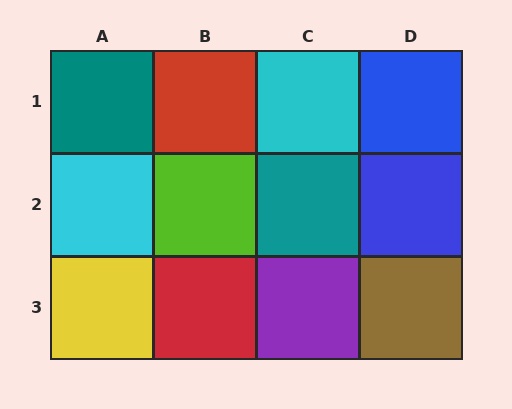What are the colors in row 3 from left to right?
Yellow, red, purple, brown.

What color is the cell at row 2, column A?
Cyan.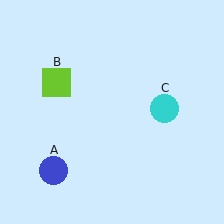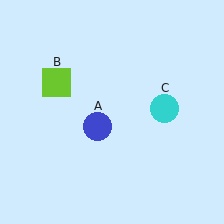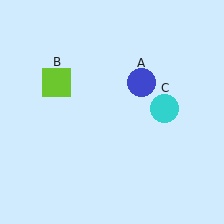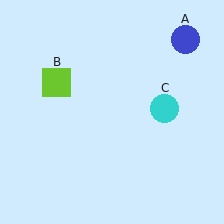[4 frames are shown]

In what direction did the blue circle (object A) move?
The blue circle (object A) moved up and to the right.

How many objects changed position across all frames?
1 object changed position: blue circle (object A).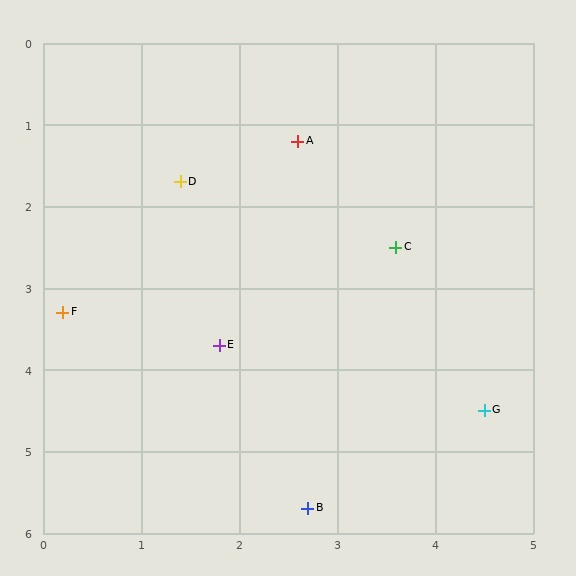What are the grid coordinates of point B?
Point B is at approximately (2.7, 5.7).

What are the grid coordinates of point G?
Point G is at approximately (4.5, 4.5).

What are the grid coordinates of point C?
Point C is at approximately (3.6, 2.5).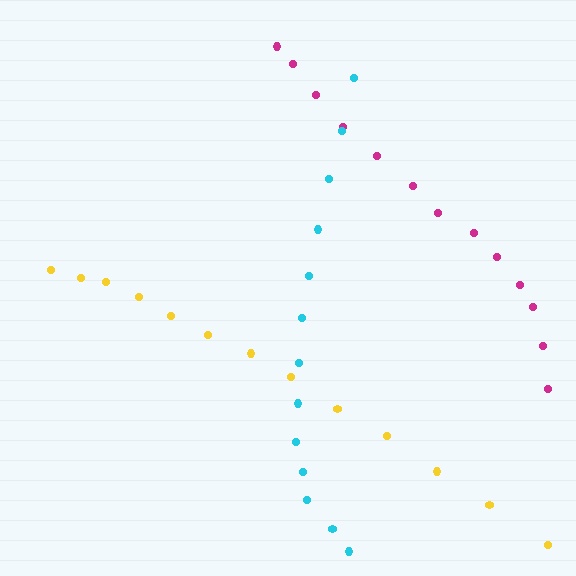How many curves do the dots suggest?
There are 3 distinct paths.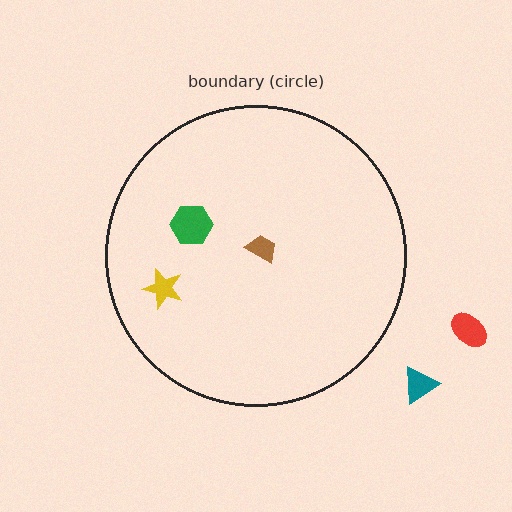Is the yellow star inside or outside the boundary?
Inside.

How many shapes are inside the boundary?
3 inside, 2 outside.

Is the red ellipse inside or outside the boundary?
Outside.